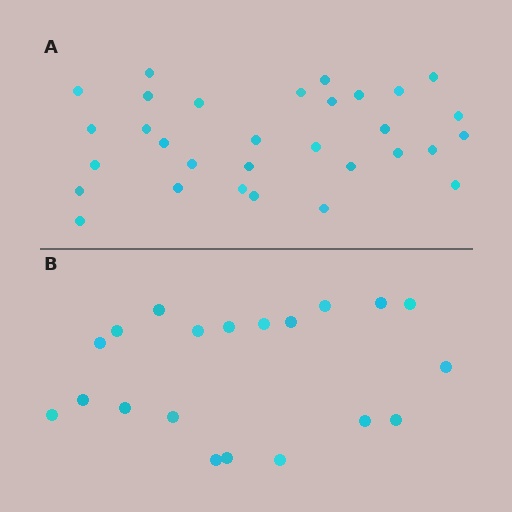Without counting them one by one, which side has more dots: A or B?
Region A (the top region) has more dots.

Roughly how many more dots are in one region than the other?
Region A has roughly 12 or so more dots than region B.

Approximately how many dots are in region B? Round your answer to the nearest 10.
About 20 dots.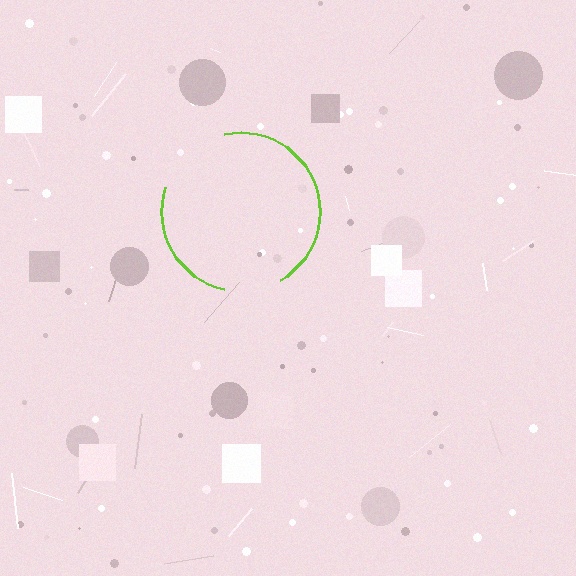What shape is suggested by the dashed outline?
The dashed outline suggests a circle.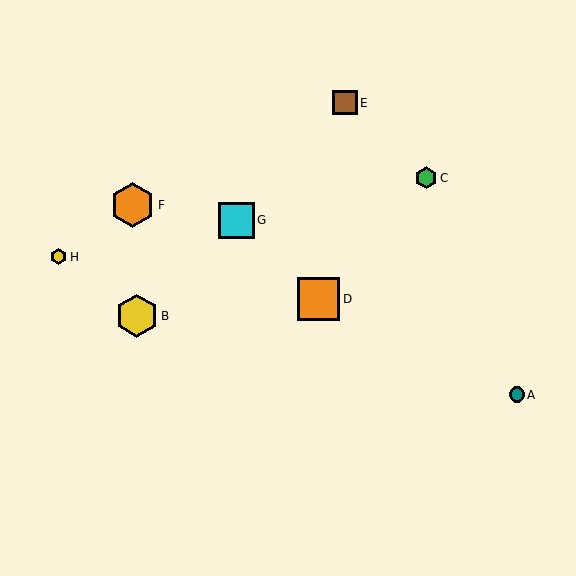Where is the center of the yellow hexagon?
The center of the yellow hexagon is at (59, 257).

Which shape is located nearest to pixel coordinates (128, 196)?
The orange hexagon (labeled F) at (133, 205) is nearest to that location.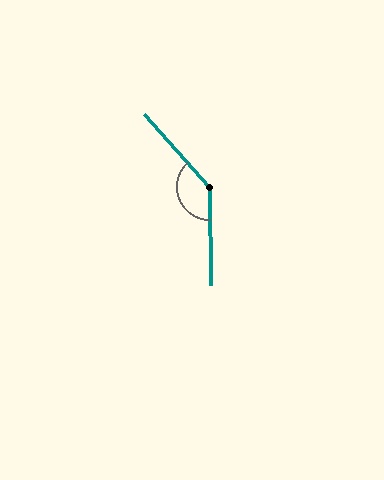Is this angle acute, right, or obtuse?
It is obtuse.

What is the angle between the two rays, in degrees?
Approximately 139 degrees.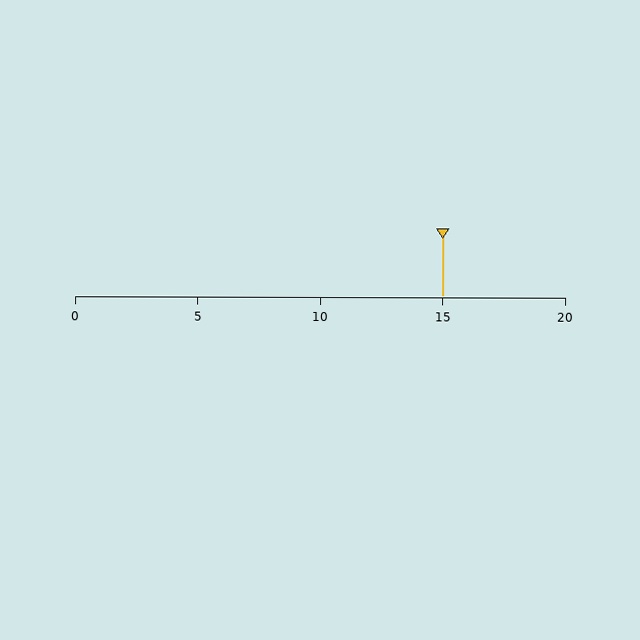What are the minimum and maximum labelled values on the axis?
The axis runs from 0 to 20.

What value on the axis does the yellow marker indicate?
The marker indicates approximately 15.